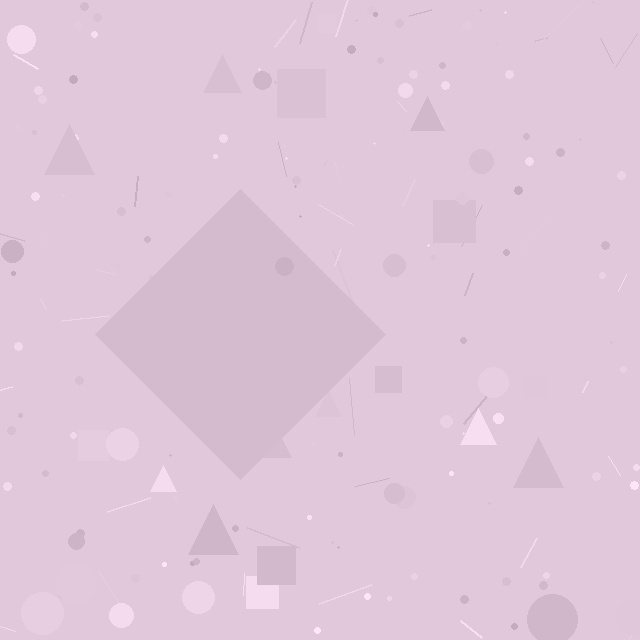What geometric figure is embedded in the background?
A diamond is embedded in the background.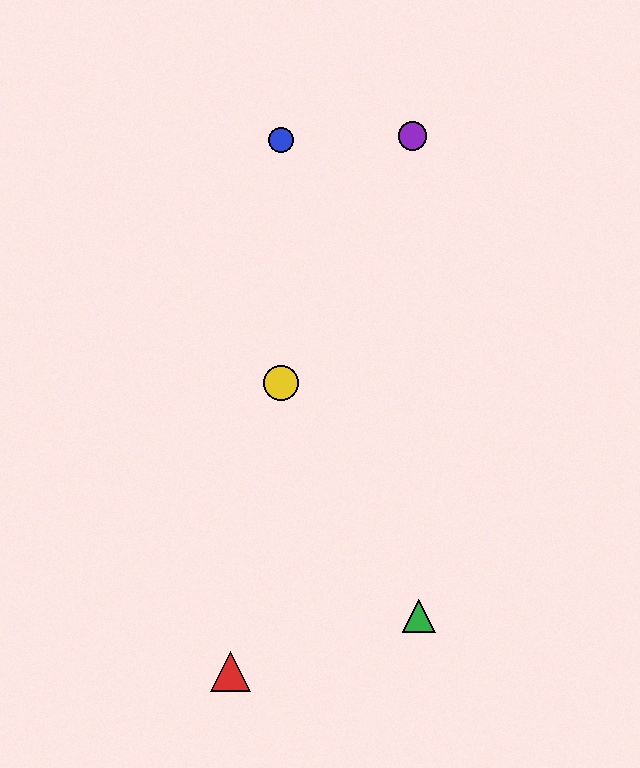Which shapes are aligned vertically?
The blue circle, the yellow circle are aligned vertically.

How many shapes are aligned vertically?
2 shapes (the blue circle, the yellow circle) are aligned vertically.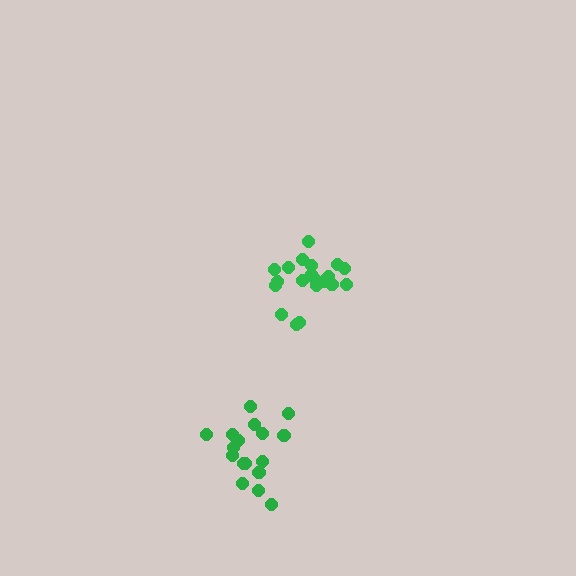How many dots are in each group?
Group 1: 20 dots, Group 2: 18 dots (38 total).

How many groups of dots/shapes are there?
There are 2 groups.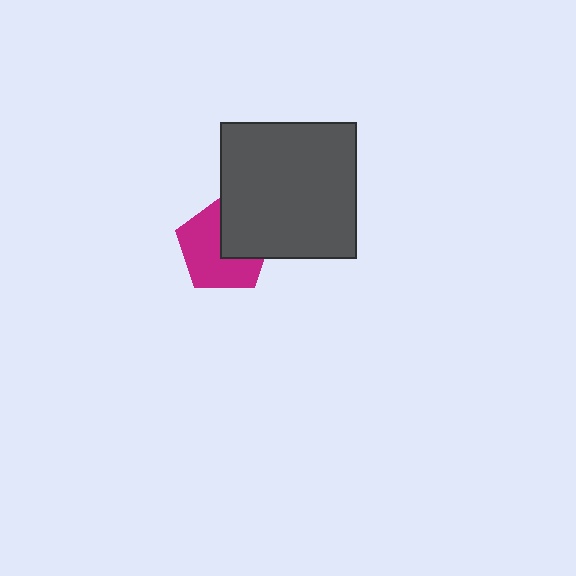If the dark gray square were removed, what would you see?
You would see the complete magenta pentagon.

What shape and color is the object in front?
The object in front is a dark gray square.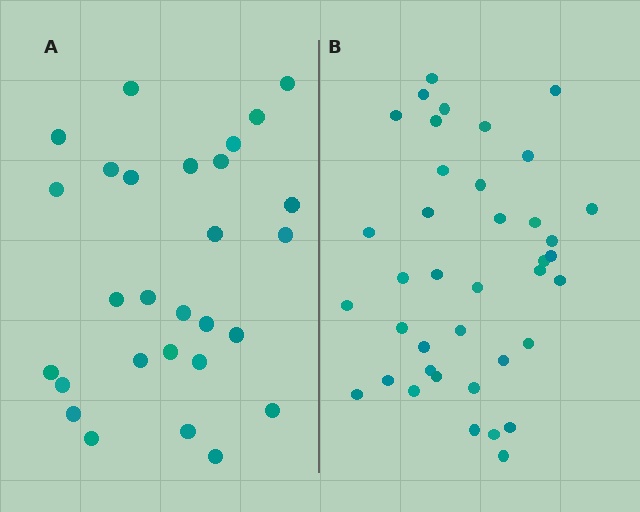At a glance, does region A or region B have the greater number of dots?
Region B (the right region) has more dots.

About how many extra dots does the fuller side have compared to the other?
Region B has roughly 12 or so more dots than region A.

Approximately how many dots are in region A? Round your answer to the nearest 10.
About 30 dots. (The exact count is 28, which rounds to 30.)